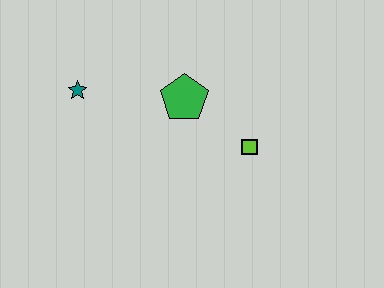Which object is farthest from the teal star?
The lime square is farthest from the teal star.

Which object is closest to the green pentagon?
The lime square is closest to the green pentagon.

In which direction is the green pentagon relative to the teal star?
The green pentagon is to the right of the teal star.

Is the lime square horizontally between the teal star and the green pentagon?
No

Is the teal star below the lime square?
No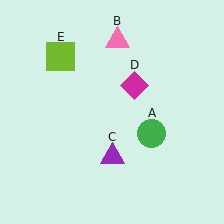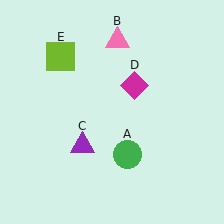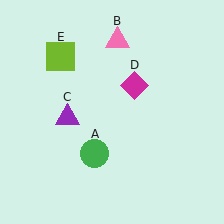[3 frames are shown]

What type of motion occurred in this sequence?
The green circle (object A), purple triangle (object C) rotated clockwise around the center of the scene.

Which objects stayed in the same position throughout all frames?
Pink triangle (object B) and magenta diamond (object D) and lime square (object E) remained stationary.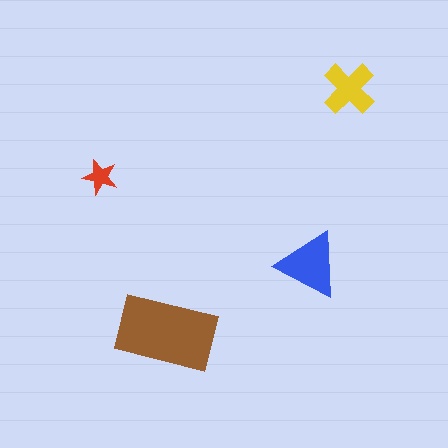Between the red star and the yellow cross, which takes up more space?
The yellow cross.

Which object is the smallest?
The red star.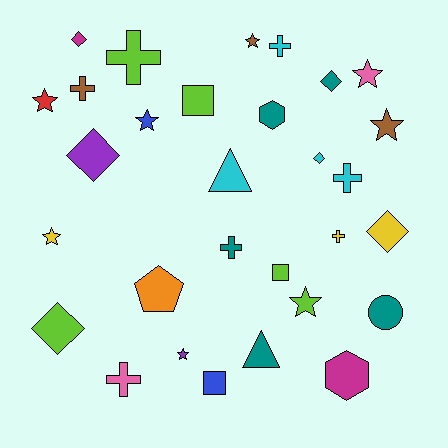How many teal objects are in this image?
There are 5 teal objects.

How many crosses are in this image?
There are 7 crosses.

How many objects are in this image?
There are 30 objects.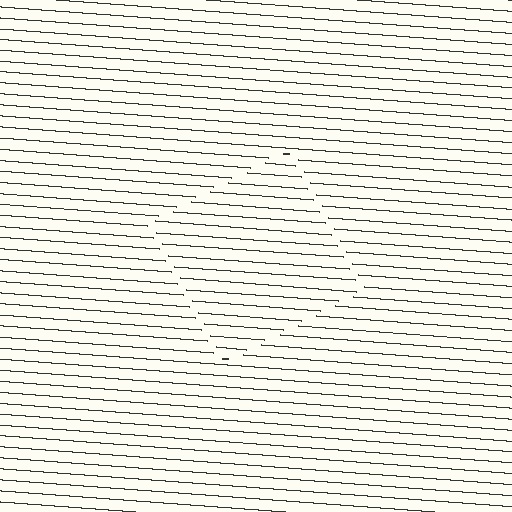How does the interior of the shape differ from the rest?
The interior of the shape contains the same grating, shifted by half a period — the contour is defined by the phase discontinuity where line-ends from the inner and outer gratings abut.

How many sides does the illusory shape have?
4 sides — the line-ends trace a square.